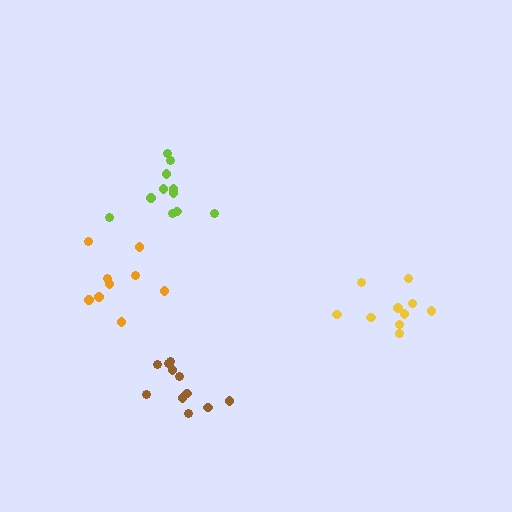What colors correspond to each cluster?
The clusters are colored: orange, brown, lime, yellow.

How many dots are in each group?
Group 1: 9 dots, Group 2: 11 dots, Group 3: 11 dots, Group 4: 10 dots (41 total).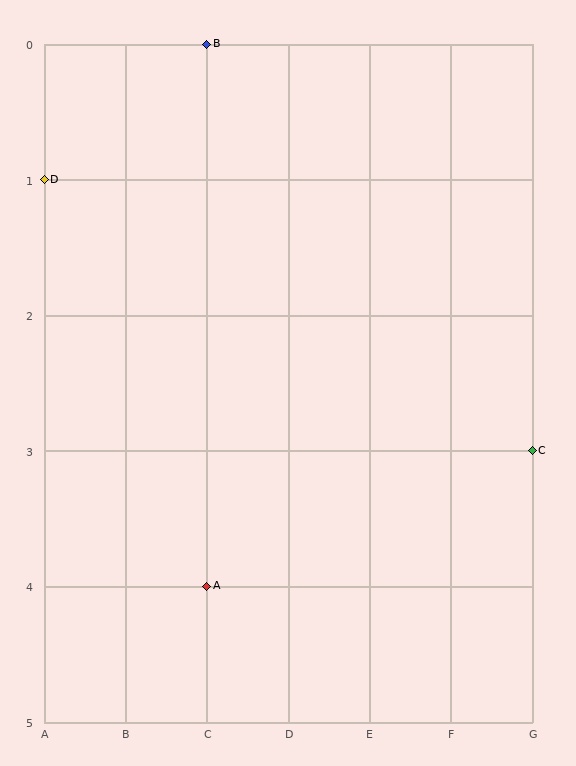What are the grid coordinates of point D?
Point D is at grid coordinates (A, 1).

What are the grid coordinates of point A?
Point A is at grid coordinates (C, 4).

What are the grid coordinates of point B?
Point B is at grid coordinates (C, 0).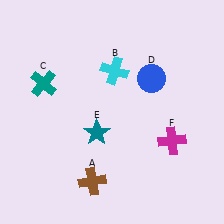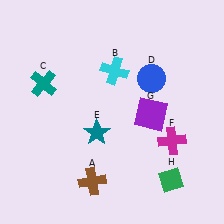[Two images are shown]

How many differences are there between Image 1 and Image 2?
There are 2 differences between the two images.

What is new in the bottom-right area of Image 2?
A purple square (G) was added in the bottom-right area of Image 2.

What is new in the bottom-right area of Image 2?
A green diamond (H) was added in the bottom-right area of Image 2.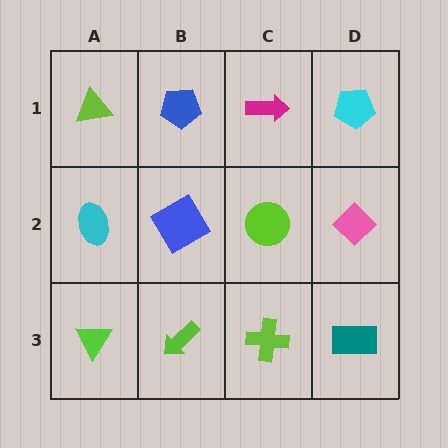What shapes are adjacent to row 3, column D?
A pink diamond (row 2, column D), a lime cross (row 3, column C).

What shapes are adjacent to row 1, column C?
A lime circle (row 2, column C), a blue pentagon (row 1, column B), a cyan pentagon (row 1, column D).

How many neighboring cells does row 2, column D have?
3.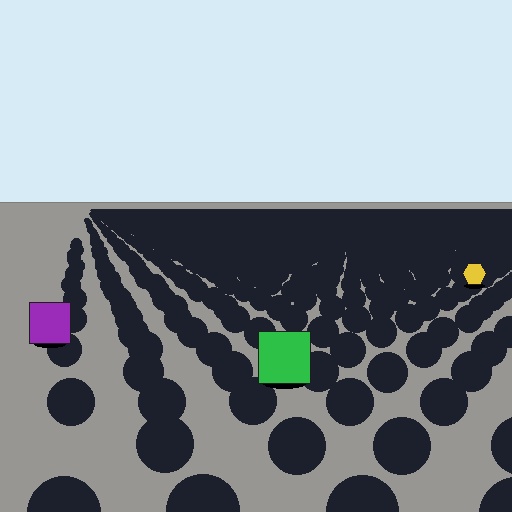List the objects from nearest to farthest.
From nearest to farthest: the green square, the purple square, the yellow hexagon.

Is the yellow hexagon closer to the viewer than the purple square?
No. The purple square is closer — you can tell from the texture gradient: the ground texture is coarser near it.